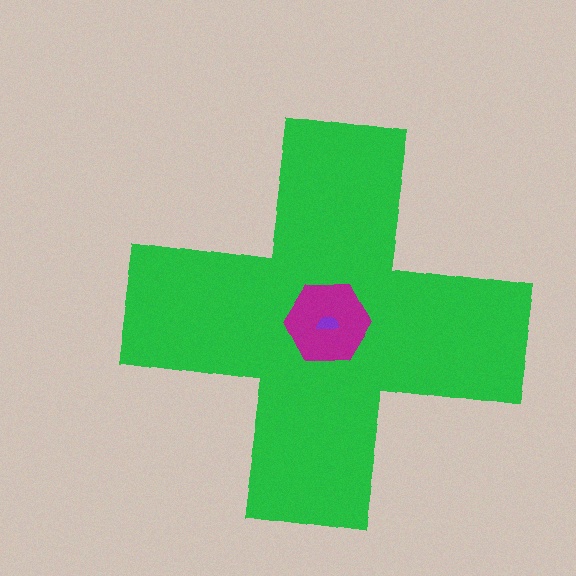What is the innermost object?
The purple semicircle.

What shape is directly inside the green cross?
The magenta hexagon.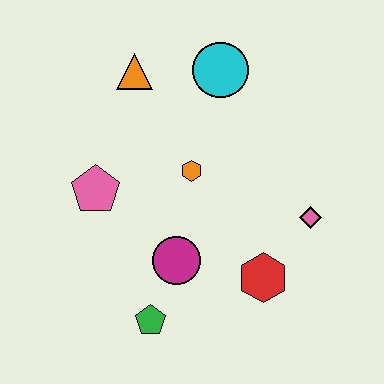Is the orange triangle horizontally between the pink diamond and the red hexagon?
No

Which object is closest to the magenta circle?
The green pentagon is closest to the magenta circle.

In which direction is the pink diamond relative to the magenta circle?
The pink diamond is to the right of the magenta circle.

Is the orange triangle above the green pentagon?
Yes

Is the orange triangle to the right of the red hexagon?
No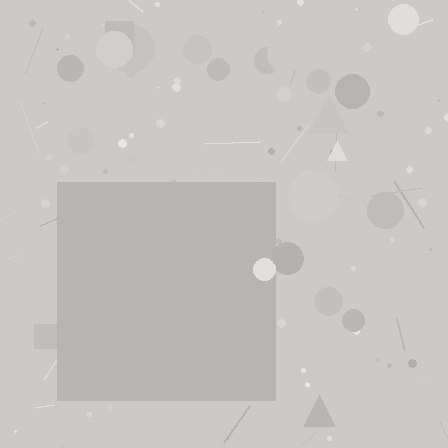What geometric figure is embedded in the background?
A square is embedded in the background.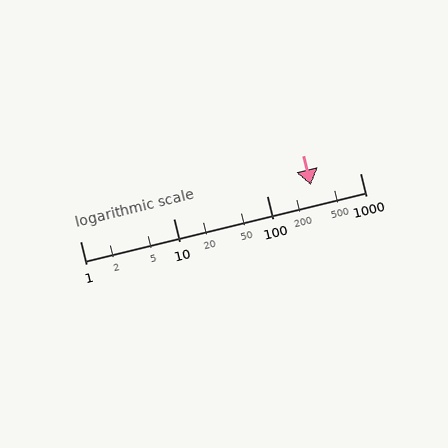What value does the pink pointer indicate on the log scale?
The pointer indicates approximately 300.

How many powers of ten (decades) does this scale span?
The scale spans 3 decades, from 1 to 1000.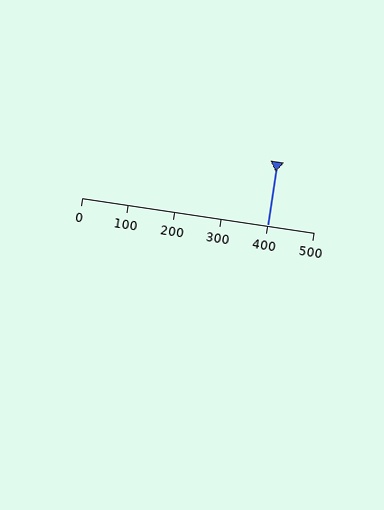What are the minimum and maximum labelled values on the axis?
The axis runs from 0 to 500.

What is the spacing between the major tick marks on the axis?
The major ticks are spaced 100 apart.